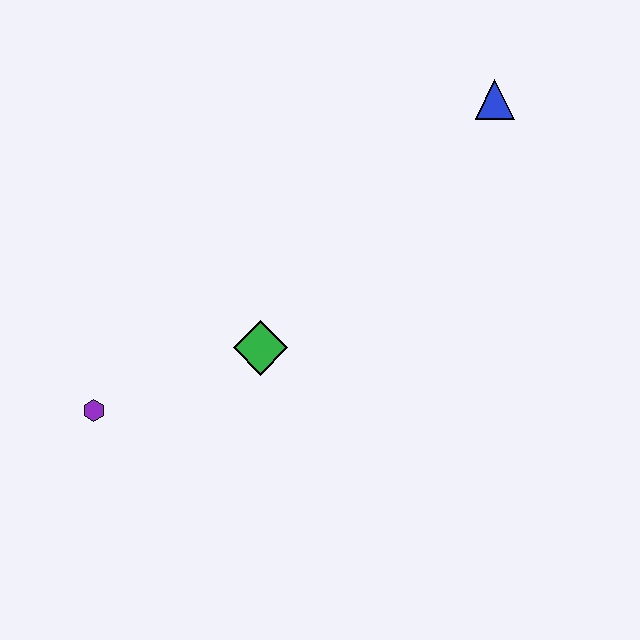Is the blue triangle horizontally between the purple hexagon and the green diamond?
No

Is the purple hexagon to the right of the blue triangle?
No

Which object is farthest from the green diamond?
The blue triangle is farthest from the green diamond.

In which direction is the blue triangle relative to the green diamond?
The blue triangle is above the green diamond.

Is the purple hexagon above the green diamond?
No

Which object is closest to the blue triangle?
The green diamond is closest to the blue triangle.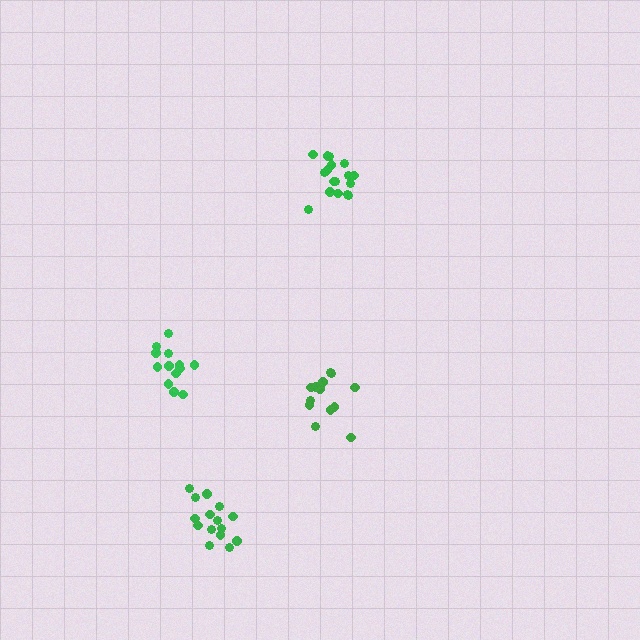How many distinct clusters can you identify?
There are 4 distinct clusters.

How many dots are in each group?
Group 1: 17 dots, Group 2: 15 dots, Group 3: 13 dots, Group 4: 13 dots (58 total).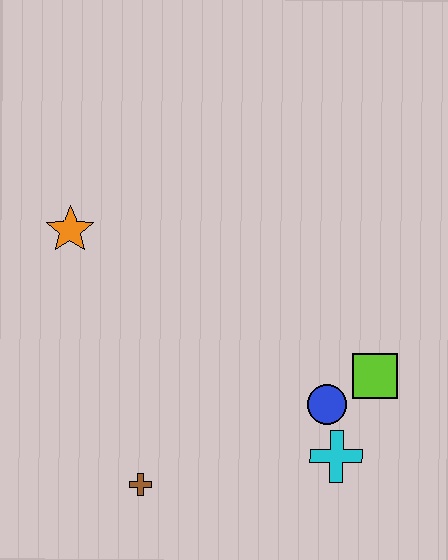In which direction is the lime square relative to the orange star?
The lime square is to the right of the orange star.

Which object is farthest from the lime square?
The orange star is farthest from the lime square.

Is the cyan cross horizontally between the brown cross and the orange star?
No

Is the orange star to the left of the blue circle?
Yes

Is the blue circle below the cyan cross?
No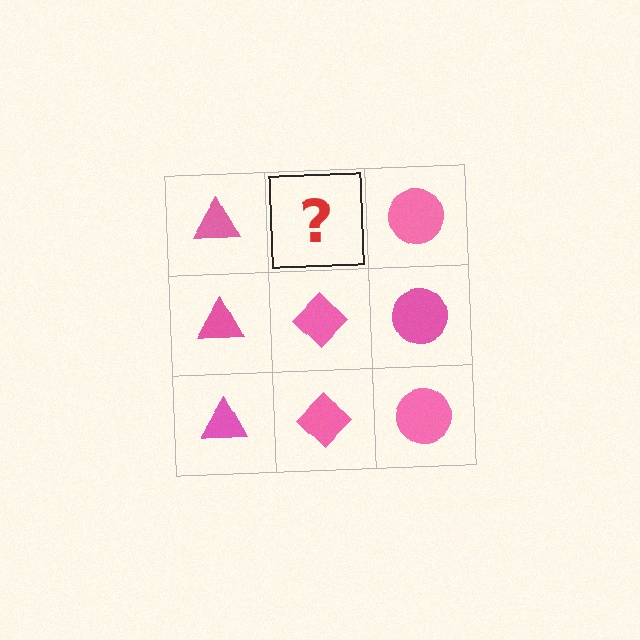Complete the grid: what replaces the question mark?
The question mark should be replaced with a pink diamond.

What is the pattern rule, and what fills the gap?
The rule is that each column has a consistent shape. The gap should be filled with a pink diamond.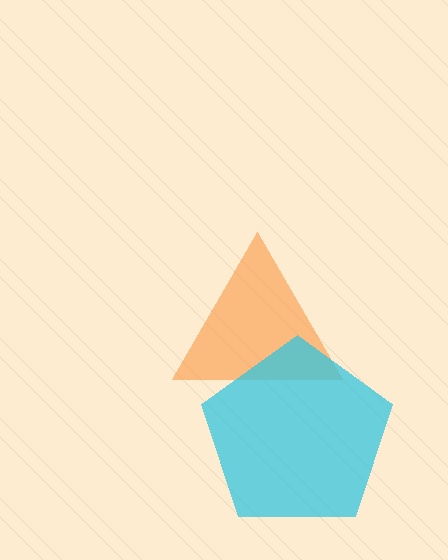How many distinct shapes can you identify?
There are 2 distinct shapes: an orange triangle, a cyan pentagon.